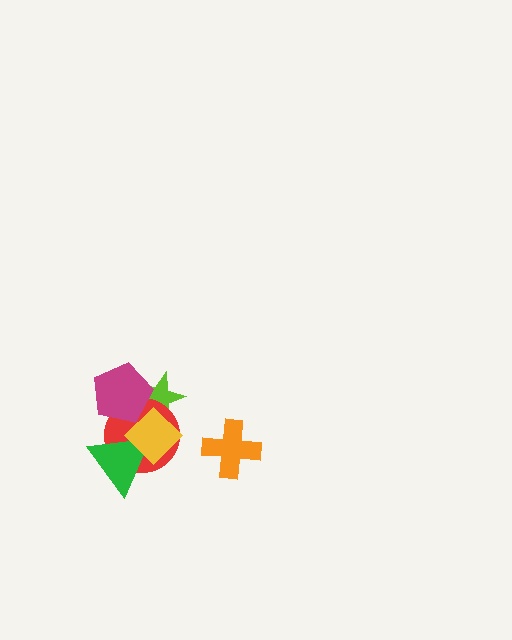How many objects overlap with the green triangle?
2 objects overlap with the green triangle.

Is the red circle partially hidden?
Yes, it is partially covered by another shape.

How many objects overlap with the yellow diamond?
4 objects overlap with the yellow diamond.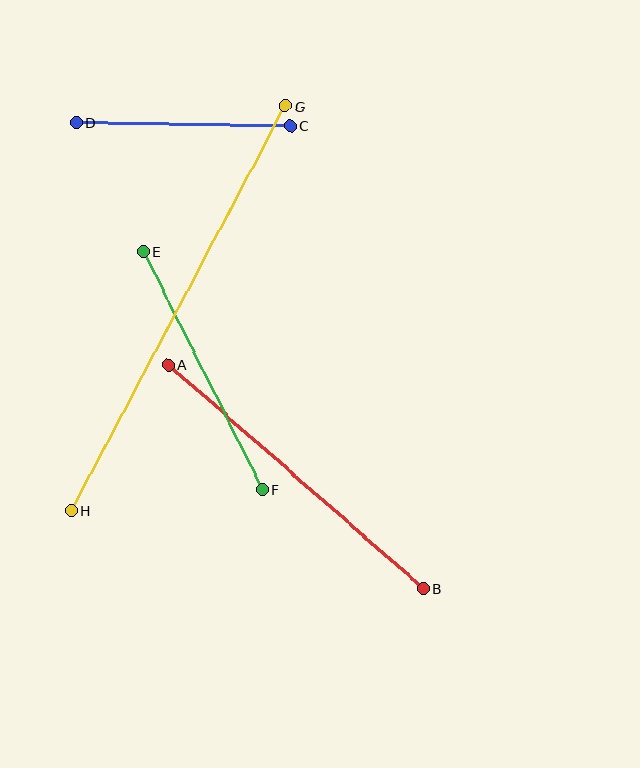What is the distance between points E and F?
The distance is approximately 266 pixels.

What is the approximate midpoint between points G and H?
The midpoint is at approximately (178, 308) pixels.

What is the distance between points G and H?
The distance is approximately 458 pixels.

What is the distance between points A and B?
The distance is approximately 339 pixels.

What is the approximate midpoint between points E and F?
The midpoint is at approximately (203, 371) pixels.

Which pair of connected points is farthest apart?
Points G and H are farthest apart.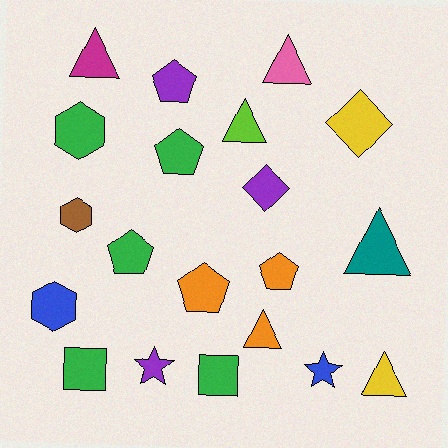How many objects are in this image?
There are 20 objects.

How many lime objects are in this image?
There is 1 lime object.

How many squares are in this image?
There are 2 squares.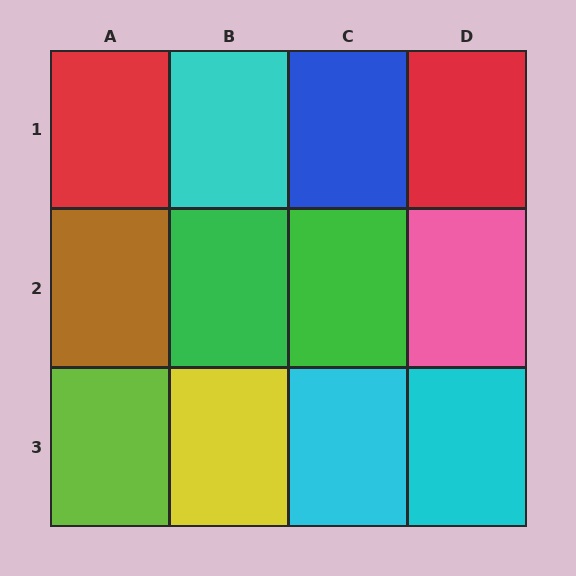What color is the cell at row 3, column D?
Cyan.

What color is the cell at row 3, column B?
Yellow.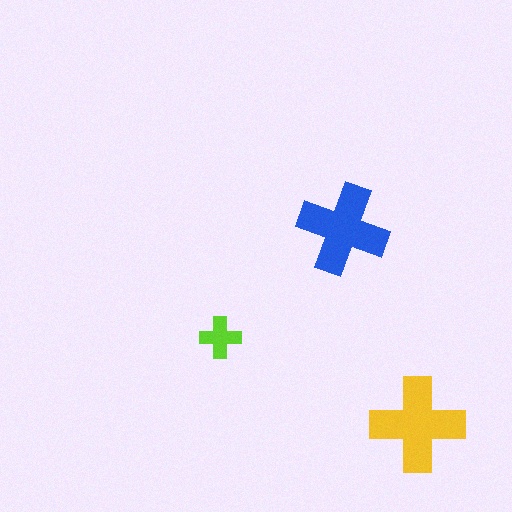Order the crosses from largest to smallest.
the yellow one, the blue one, the lime one.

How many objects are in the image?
There are 3 objects in the image.